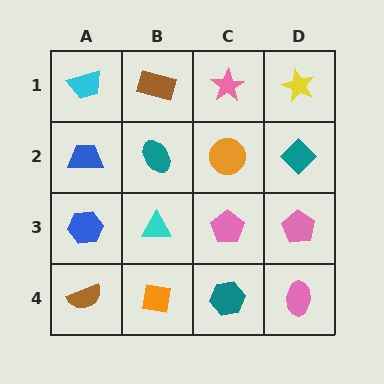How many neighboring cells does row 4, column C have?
3.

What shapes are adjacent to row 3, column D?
A teal diamond (row 2, column D), a pink ellipse (row 4, column D), a pink pentagon (row 3, column C).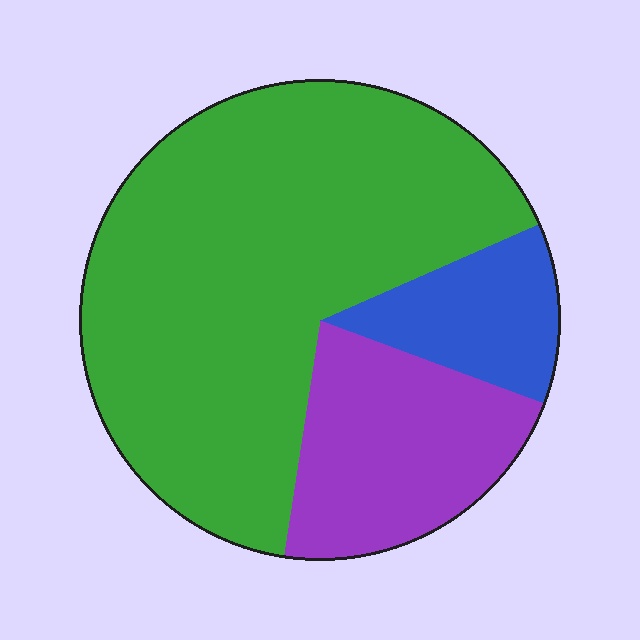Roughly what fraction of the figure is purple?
Purple covers 22% of the figure.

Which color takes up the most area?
Green, at roughly 65%.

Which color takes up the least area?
Blue, at roughly 10%.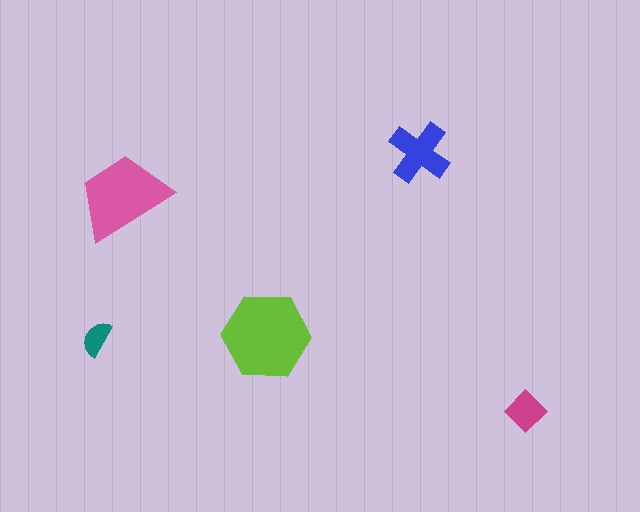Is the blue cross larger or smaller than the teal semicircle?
Larger.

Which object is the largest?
The lime hexagon.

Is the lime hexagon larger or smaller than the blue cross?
Larger.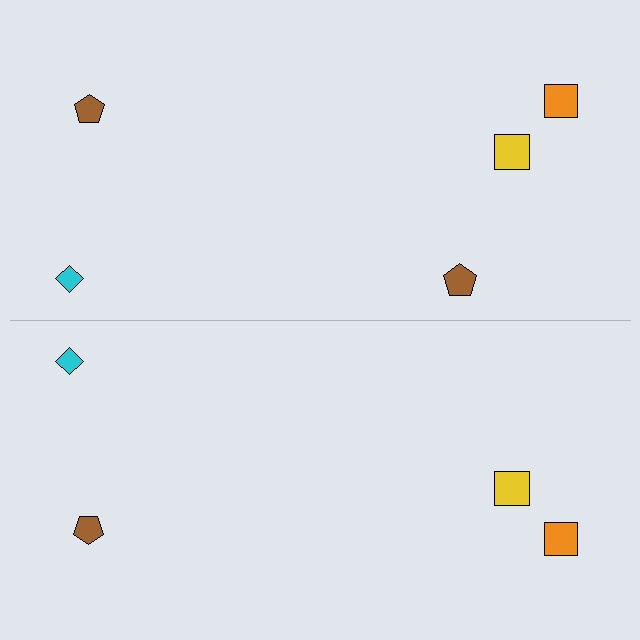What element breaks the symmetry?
A brown pentagon is missing from the bottom side.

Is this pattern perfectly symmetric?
No, the pattern is not perfectly symmetric. A brown pentagon is missing from the bottom side.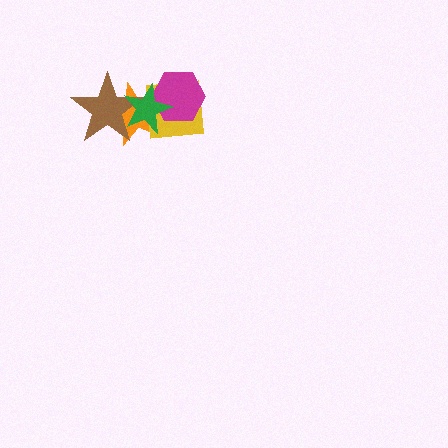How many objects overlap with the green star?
4 objects overlap with the green star.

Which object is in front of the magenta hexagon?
The green star is in front of the magenta hexagon.